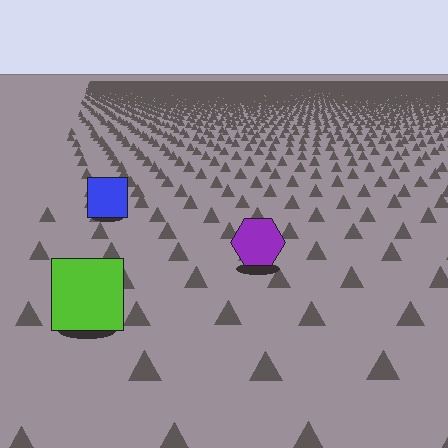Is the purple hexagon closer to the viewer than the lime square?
No. The lime square is closer — you can tell from the texture gradient: the ground texture is coarser near it.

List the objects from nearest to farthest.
From nearest to farthest: the lime square, the purple hexagon, the blue square.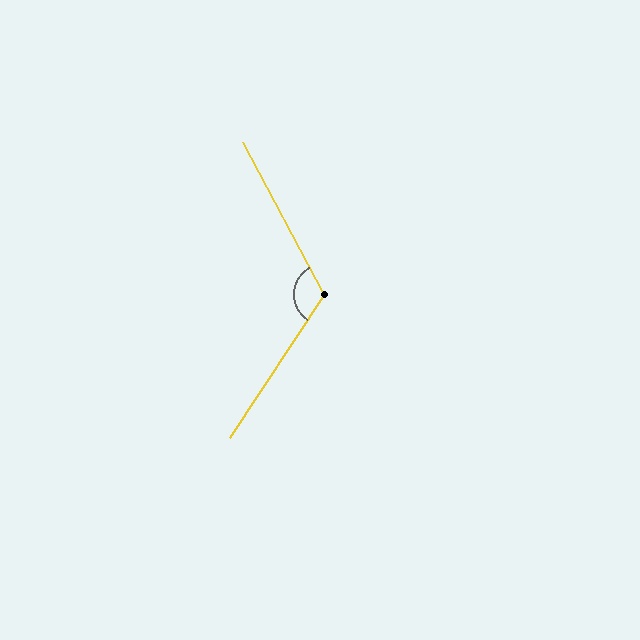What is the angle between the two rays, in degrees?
Approximately 119 degrees.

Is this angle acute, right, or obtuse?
It is obtuse.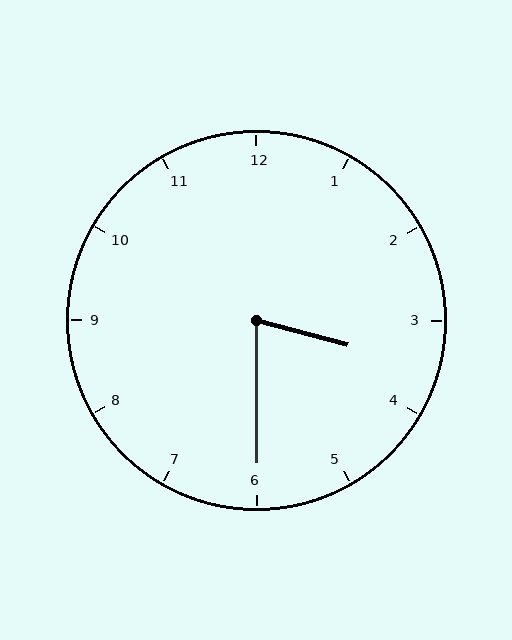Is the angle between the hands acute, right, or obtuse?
It is acute.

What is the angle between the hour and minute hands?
Approximately 75 degrees.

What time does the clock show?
3:30.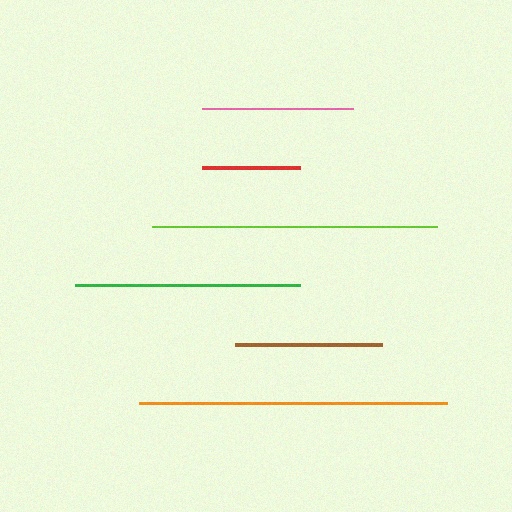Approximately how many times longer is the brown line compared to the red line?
The brown line is approximately 1.5 times the length of the red line.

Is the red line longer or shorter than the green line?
The green line is longer than the red line.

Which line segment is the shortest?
The red line is the shortest at approximately 99 pixels.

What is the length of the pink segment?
The pink segment is approximately 151 pixels long.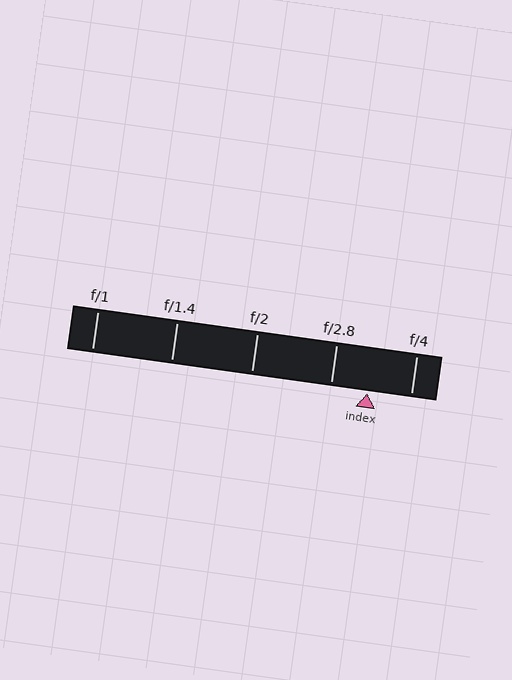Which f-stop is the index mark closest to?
The index mark is closest to f/2.8.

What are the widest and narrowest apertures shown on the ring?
The widest aperture shown is f/1 and the narrowest is f/4.